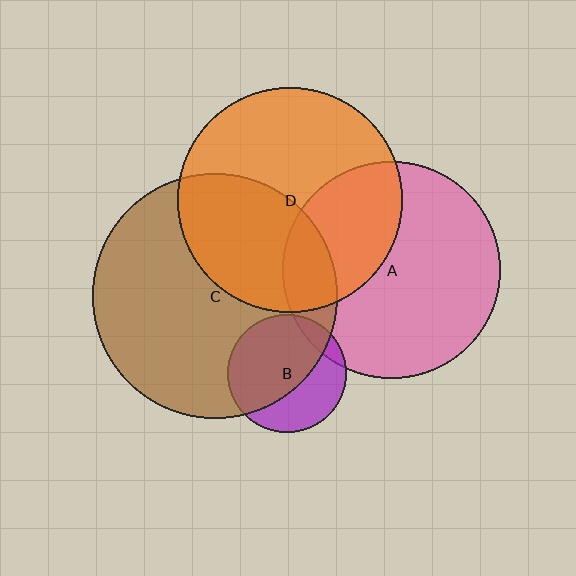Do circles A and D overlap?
Yes.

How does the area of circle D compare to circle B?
Approximately 3.6 times.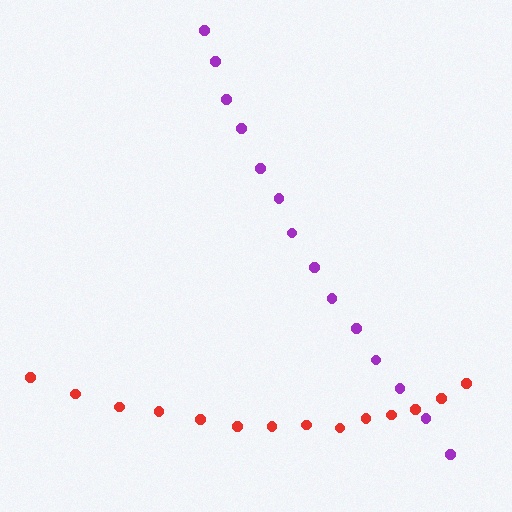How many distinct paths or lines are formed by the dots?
There are 2 distinct paths.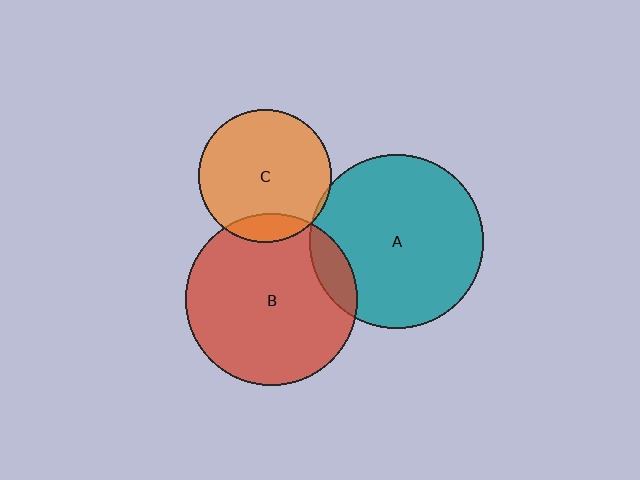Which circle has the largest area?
Circle A (teal).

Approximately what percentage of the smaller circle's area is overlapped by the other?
Approximately 15%.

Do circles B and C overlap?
Yes.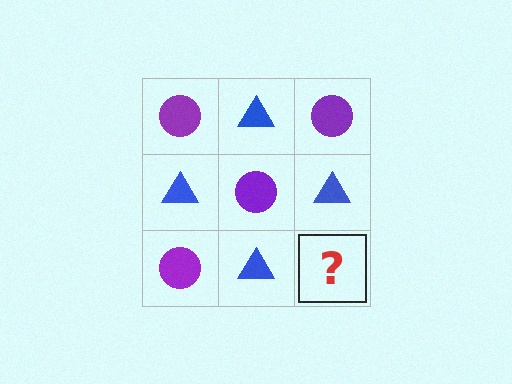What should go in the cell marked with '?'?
The missing cell should contain a purple circle.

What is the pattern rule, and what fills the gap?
The rule is that it alternates purple circle and blue triangle in a checkerboard pattern. The gap should be filled with a purple circle.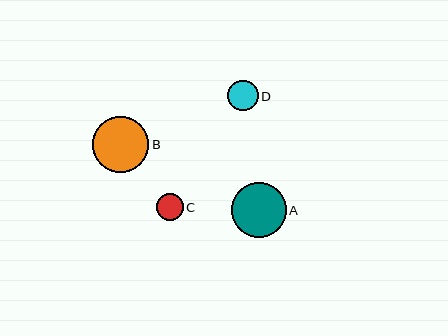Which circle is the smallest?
Circle C is the smallest with a size of approximately 27 pixels.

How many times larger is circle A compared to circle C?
Circle A is approximately 2.0 times the size of circle C.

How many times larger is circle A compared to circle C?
Circle A is approximately 2.0 times the size of circle C.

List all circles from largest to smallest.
From largest to smallest: B, A, D, C.